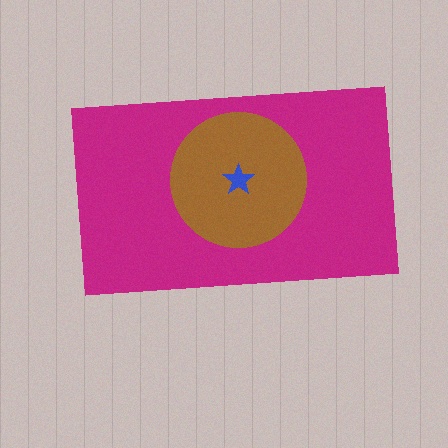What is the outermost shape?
The magenta rectangle.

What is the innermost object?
The blue star.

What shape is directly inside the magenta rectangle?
The brown circle.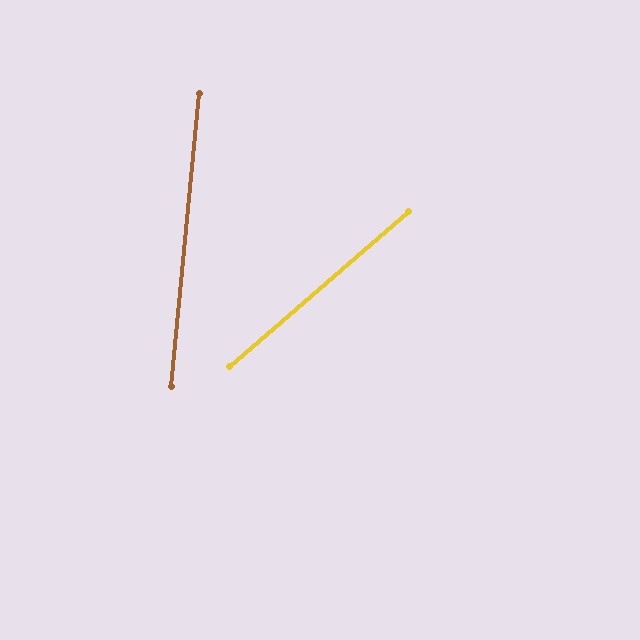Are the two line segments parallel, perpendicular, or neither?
Neither parallel nor perpendicular — they differ by about 44°.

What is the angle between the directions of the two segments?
Approximately 44 degrees.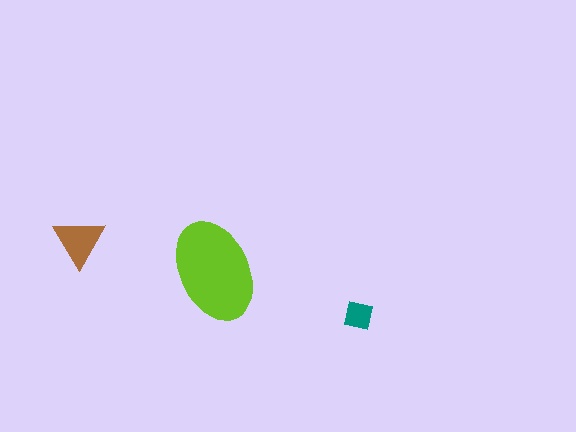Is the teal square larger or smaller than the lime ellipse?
Smaller.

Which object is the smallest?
The teal square.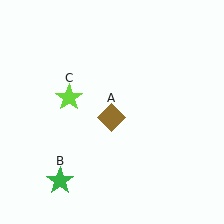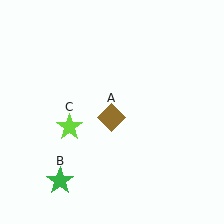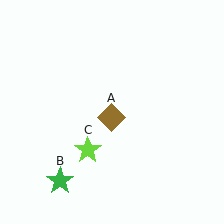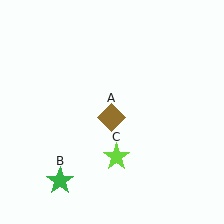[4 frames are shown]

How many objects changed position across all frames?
1 object changed position: lime star (object C).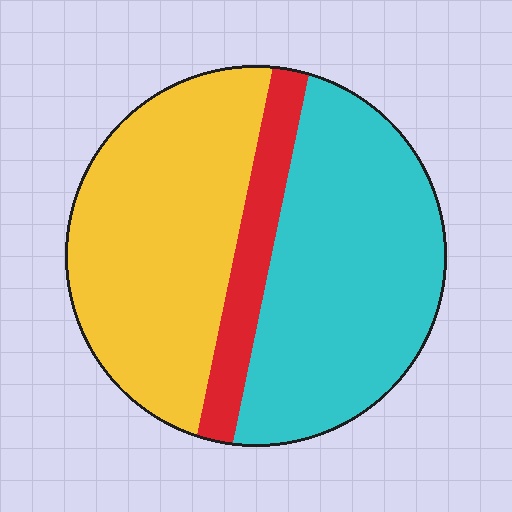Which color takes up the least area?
Red, at roughly 10%.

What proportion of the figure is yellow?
Yellow covers 43% of the figure.